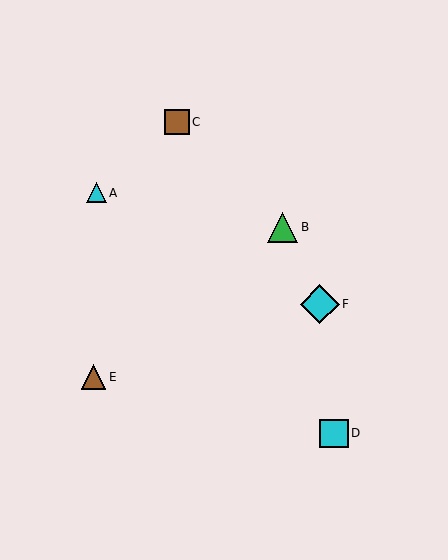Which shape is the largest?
The cyan diamond (labeled F) is the largest.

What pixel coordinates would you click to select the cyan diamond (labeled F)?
Click at (320, 304) to select the cyan diamond F.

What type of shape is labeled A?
Shape A is a cyan triangle.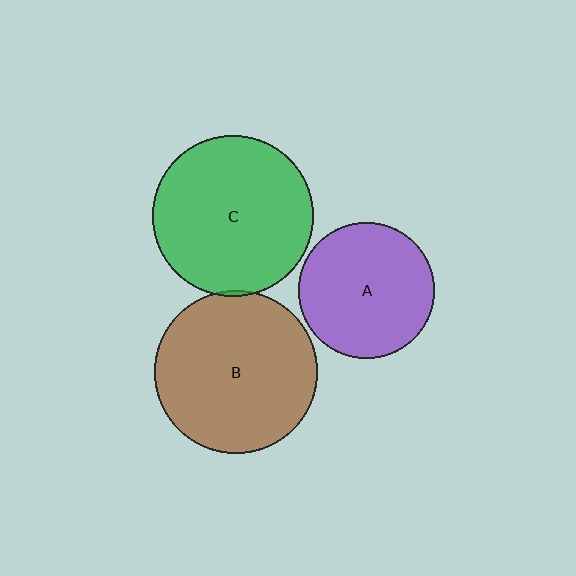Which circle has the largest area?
Circle B (brown).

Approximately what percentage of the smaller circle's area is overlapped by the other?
Approximately 5%.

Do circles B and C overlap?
Yes.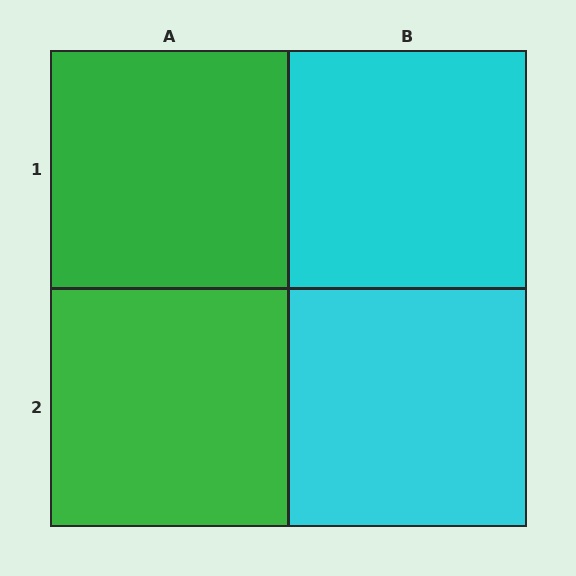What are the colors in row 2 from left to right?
Green, cyan.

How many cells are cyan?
2 cells are cyan.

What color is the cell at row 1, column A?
Green.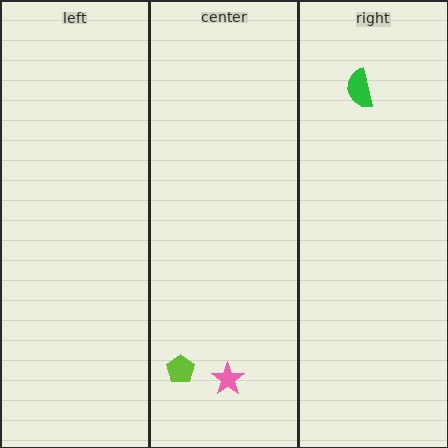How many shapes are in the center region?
2.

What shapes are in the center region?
The pink star, the lime pentagon.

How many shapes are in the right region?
1.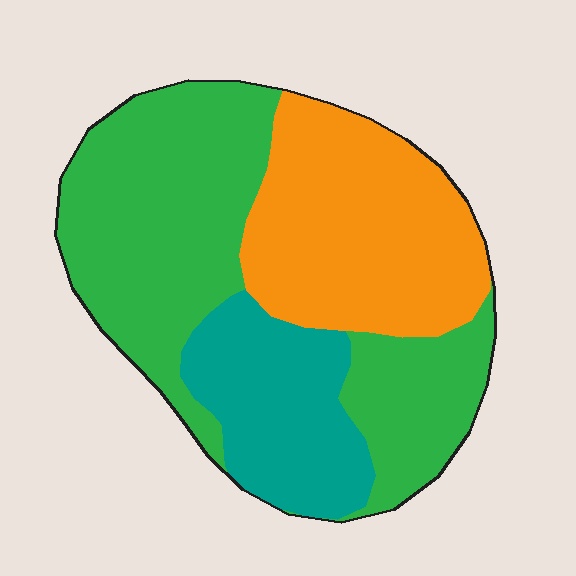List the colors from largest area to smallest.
From largest to smallest: green, orange, teal.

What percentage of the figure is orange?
Orange covers 32% of the figure.